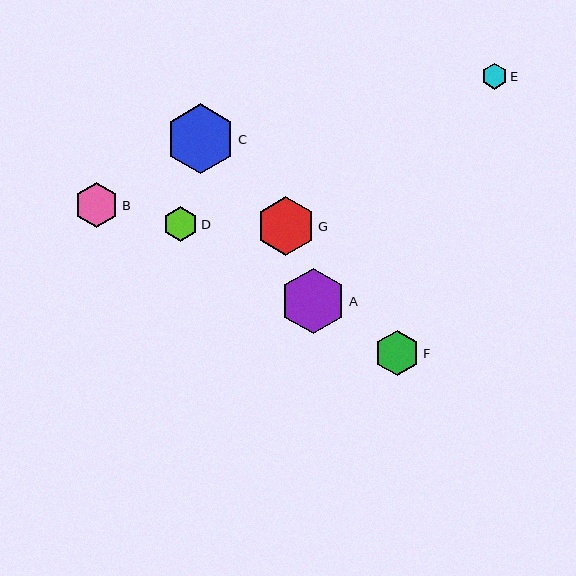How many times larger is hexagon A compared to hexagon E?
Hexagon A is approximately 2.6 times the size of hexagon E.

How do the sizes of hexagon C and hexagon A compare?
Hexagon C and hexagon A are approximately the same size.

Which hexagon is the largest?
Hexagon C is the largest with a size of approximately 70 pixels.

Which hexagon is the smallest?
Hexagon E is the smallest with a size of approximately 25 pixels.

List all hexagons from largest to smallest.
From largest to smallest: C, A, G, F, B, D, E.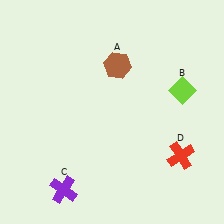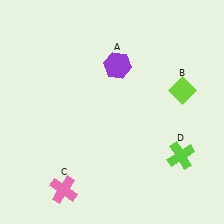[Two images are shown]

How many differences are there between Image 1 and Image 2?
There are 3 differences between the two images.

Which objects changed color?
A changed from brown to purple. C changed from purple to pink. D changed from red to lime.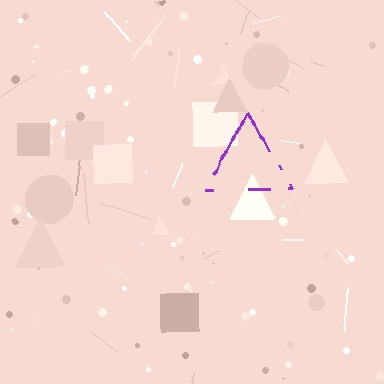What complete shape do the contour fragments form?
The contour fragments form a triangle.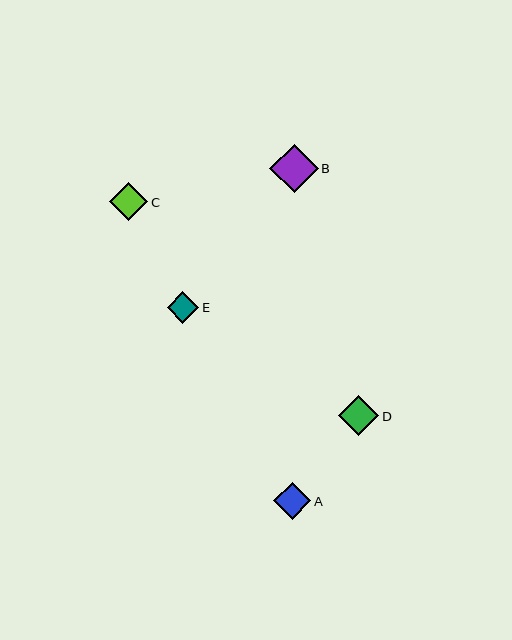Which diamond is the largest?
Diamond B is the largest with a size of approximately 49 pixels.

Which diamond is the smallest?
Diamond E is the smallest with a size of approximately 32 pixels.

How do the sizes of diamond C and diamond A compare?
Diamond C and diamond A are approximately the same size.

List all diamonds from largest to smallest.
From largest to smallest: B, D, C, A, E.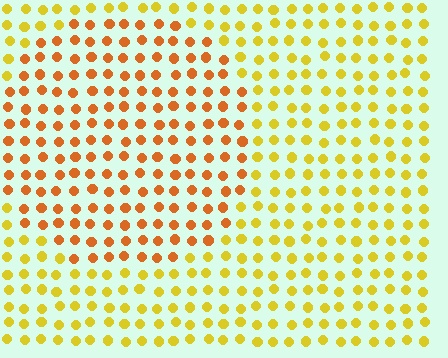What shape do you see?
I see a circle.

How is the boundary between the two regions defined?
The boundary is defined purely by a slight shift in hue (about 32 degrees). Spacing, size, and orientation are identical on both sides.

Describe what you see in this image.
The image is filled with small yellow elements in a uniform arrangement. A circle-shaped region is visible where the elements are tinted to a slightly different hue, forming a subtle color boundary.